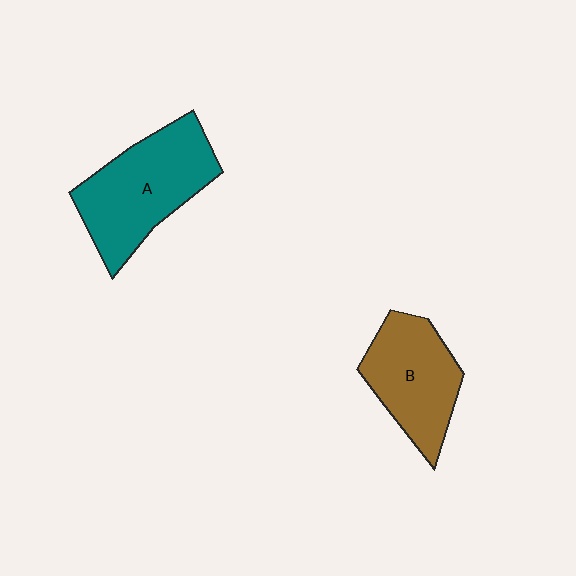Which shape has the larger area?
Shape A (teal).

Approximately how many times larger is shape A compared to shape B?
Approximately 1.3 times.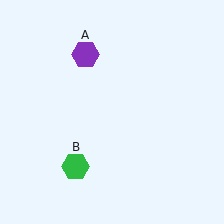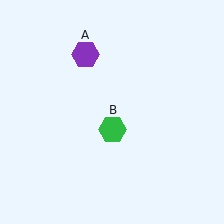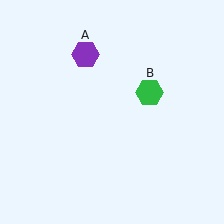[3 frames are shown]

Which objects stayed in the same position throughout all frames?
Purple hexagon (object A) remained stationary.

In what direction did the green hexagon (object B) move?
The green hexagon (object B) moved up and to the right.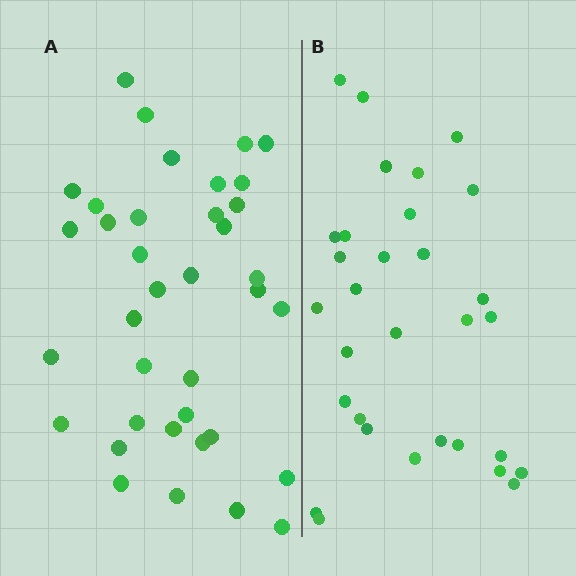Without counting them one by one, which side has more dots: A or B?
Region A (the left region) has more dots.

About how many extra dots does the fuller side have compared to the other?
Region A has about 6 more dots than region B.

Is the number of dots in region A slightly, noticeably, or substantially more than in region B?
Region A has only slightly more — the two regions are fairly close. The ratio is roughly 1.2 to 1.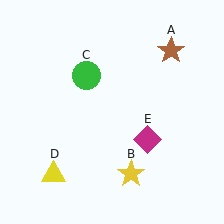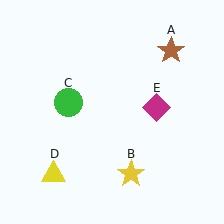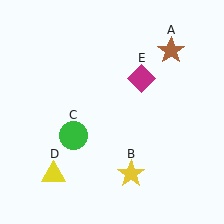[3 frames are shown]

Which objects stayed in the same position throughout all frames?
Brown star (object A) and yellow star (object B) and yellow triangle (object D) remained stationary.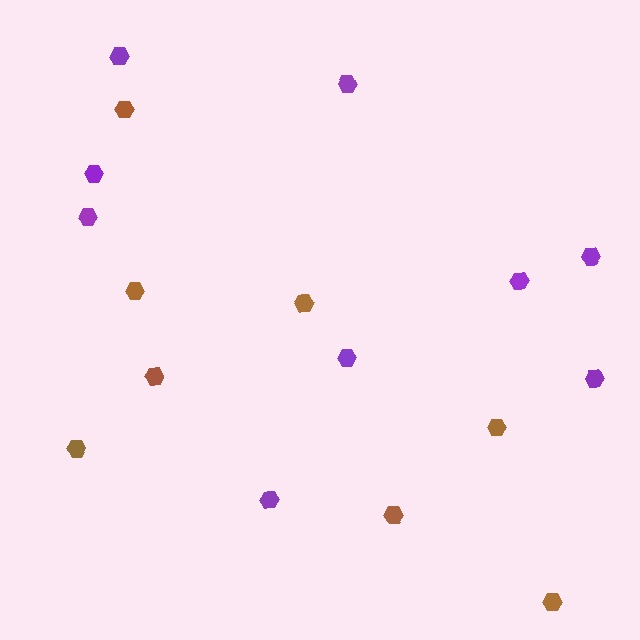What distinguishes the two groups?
There are 2 groups: one group of purple hexagons (9) and one group of brown hexagons (8).